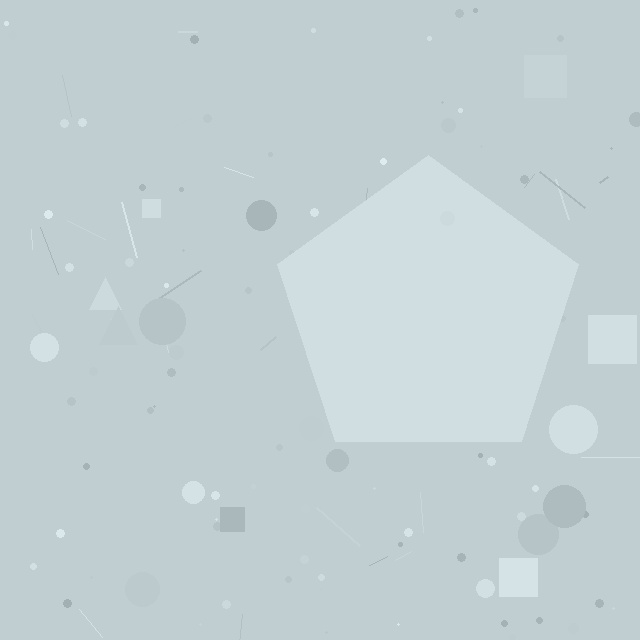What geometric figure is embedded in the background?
A pentagon is embedded in the background.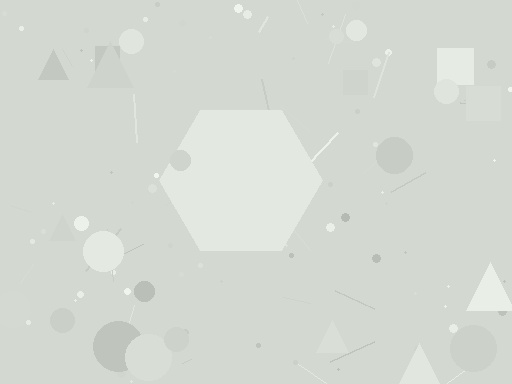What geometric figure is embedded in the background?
A hexagon is embedded in the background.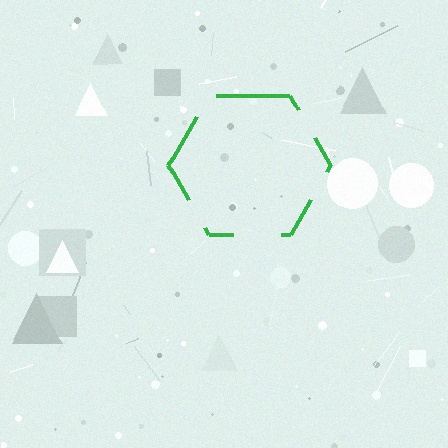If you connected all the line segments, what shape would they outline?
They would outline a hexagon.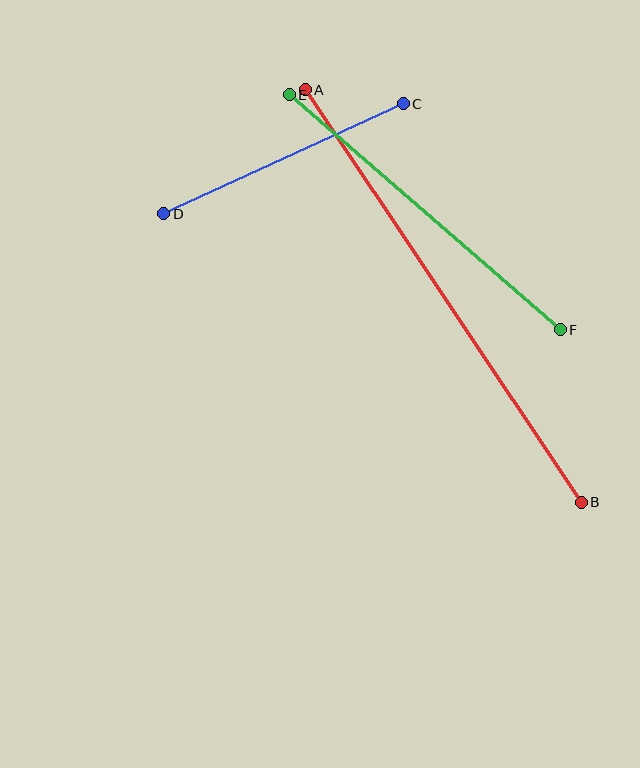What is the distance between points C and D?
The distance is approximately 263 pixels.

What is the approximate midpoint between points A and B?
The midpoint is at approximately (443, 296) pixels.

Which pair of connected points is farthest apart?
Points A and B are farthest apart.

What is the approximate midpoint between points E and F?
The midpoint is at approximately (425, 212) pixels.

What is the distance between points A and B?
The distance is approximately 496 pixels.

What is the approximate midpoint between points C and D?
The midpoint is at approximately (284, 159) pixels.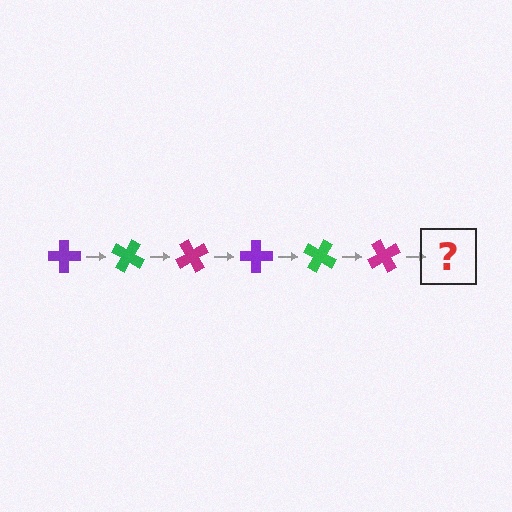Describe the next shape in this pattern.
It should be a purple cross, rotated 180 degrees from the start.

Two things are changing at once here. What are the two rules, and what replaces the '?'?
The two rules are that it rotates 30 degrees each step and the color cycles through purple, green, and magenta. The '?' should be a purple cross, rotated 180 degrees from the start.